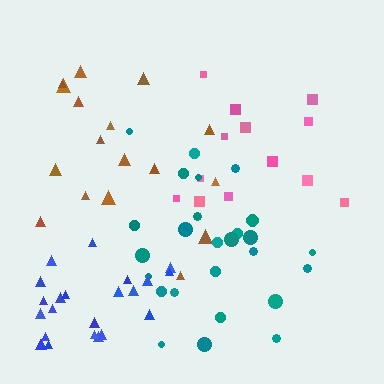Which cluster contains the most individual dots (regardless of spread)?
Teal (26).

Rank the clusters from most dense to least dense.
pink, blue, brown, teal.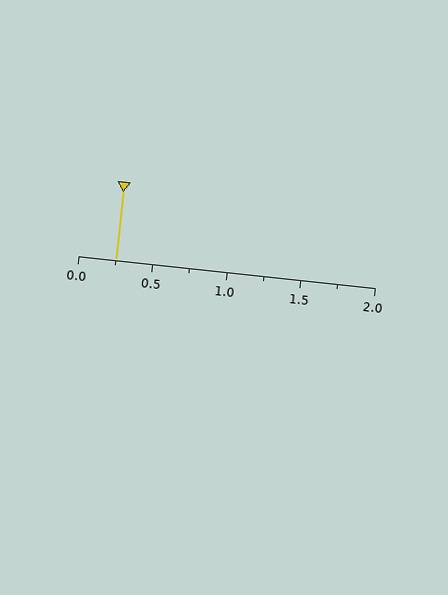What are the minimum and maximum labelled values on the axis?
The axis runs from 0.0 to 2.0.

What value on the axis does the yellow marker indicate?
The marker indicates approximately 0.25.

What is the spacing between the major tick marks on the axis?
The major ticks are spaced 0.5 apart.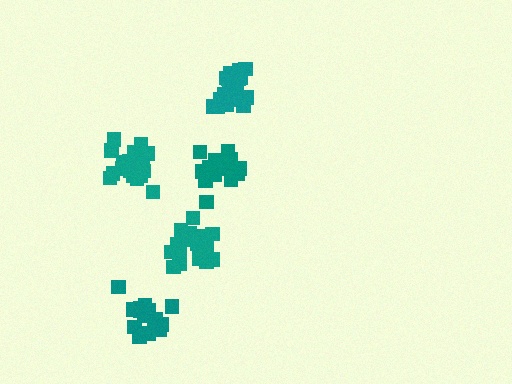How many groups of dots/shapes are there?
There are 5 groups.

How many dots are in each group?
Group 1: 18 dots, Group 2: 15 dots, Group 3: 20 dots, Group 4: 20 dots, Group 5: 20 dots (93 total).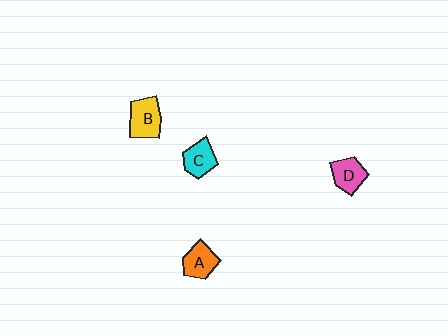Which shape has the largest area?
Shape B (yellow).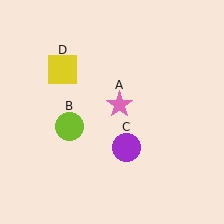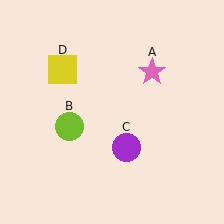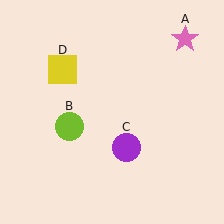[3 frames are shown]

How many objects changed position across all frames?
1 object changed position: pink star (object A).